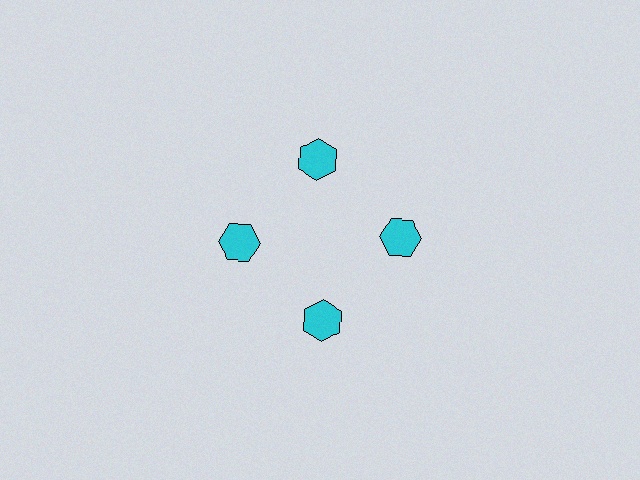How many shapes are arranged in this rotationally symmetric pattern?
There are 4 shapes, arranged in 4 groups of 1.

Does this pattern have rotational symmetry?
Yes, this pattern has 4-fold rotational symmetry. It looks the same after rotating 90 degrees around the center.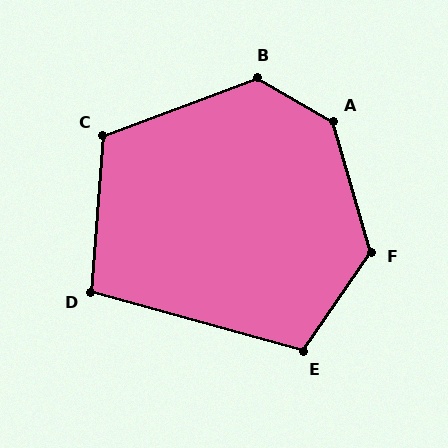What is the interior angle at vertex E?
Approximately 109 degrees (obtuse).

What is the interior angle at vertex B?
Approximately 130 degrees (obtuse).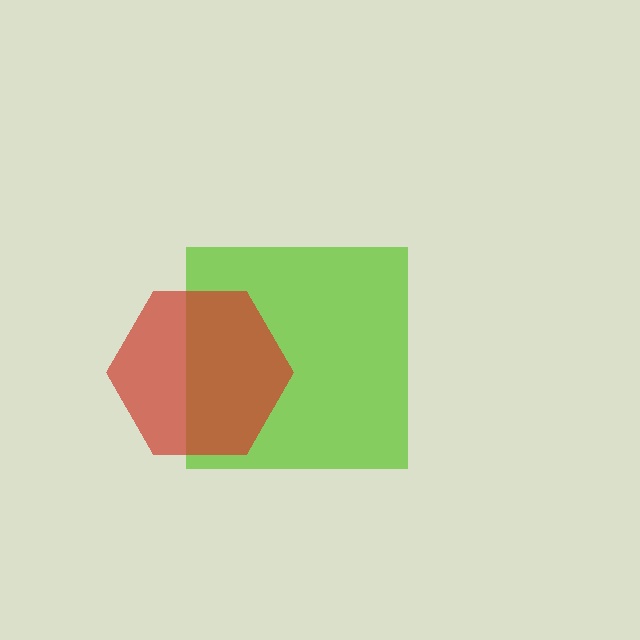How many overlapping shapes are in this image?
There are 2 overlapping shapes in the image.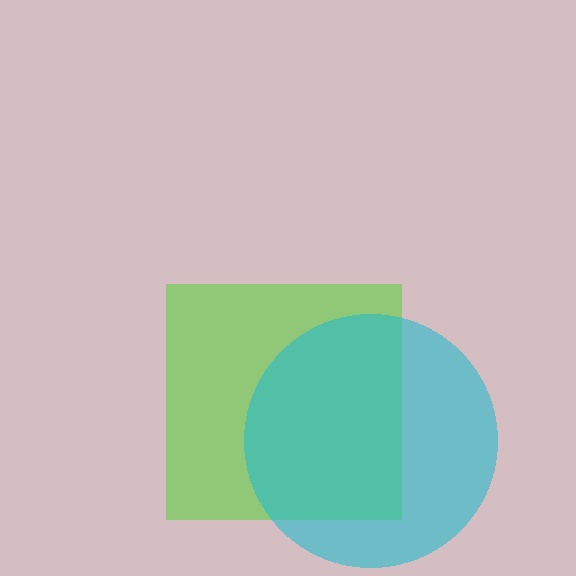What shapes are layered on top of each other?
The layered shapes are: a lime square, a cyan circle.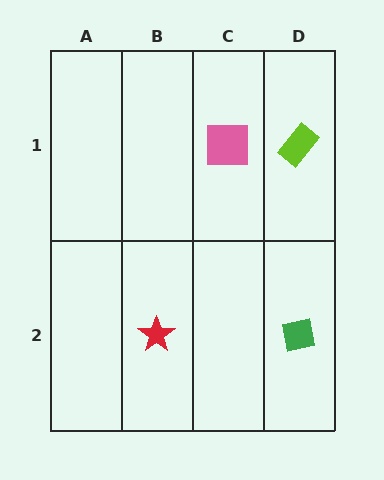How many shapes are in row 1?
2 shapes.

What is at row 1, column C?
A pink square.